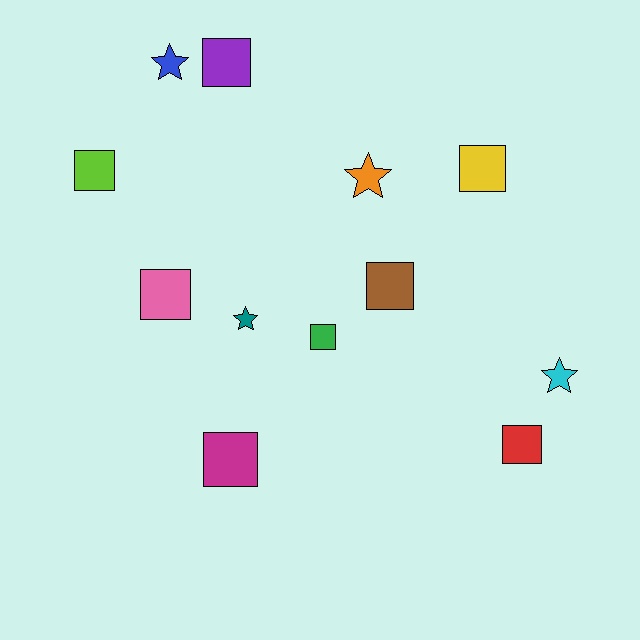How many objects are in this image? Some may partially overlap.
There are 12 objects.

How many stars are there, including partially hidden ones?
There are 4 stars.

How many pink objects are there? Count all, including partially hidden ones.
There is 1 pink object.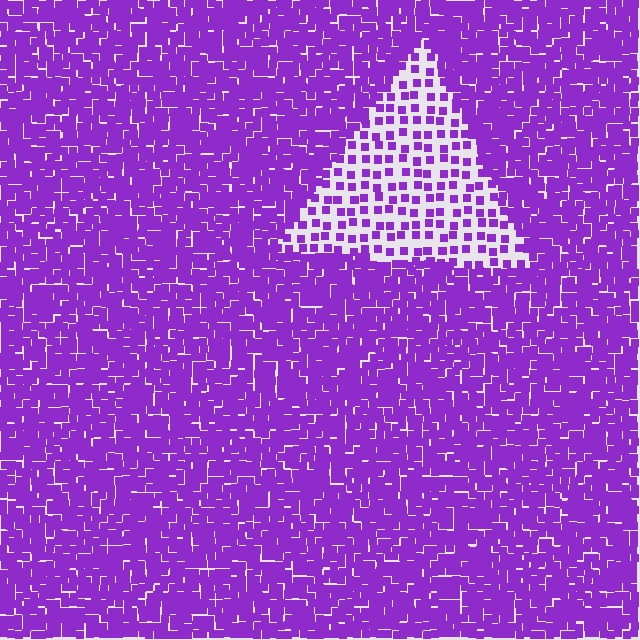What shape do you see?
I see a triangle.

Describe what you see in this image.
The image contains small purple elements arranged at two different densities. A triangle-shaped region is visible where the elements are less densely packed than the surrounding area.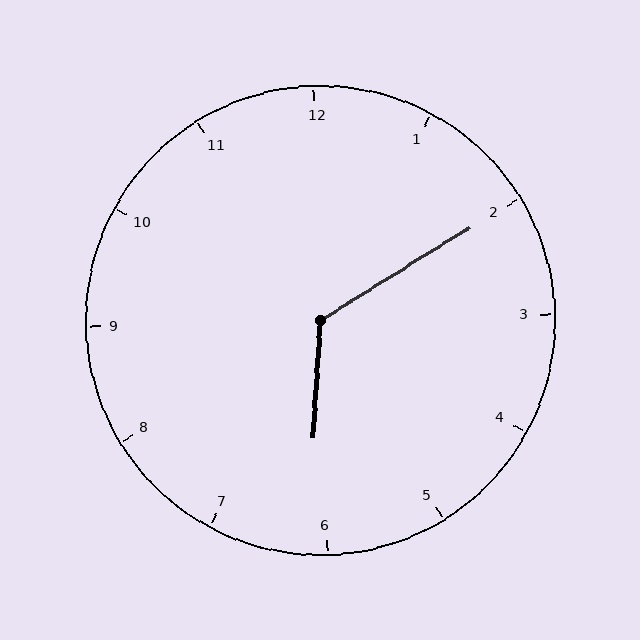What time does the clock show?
6:10.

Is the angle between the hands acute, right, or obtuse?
It is obtuse.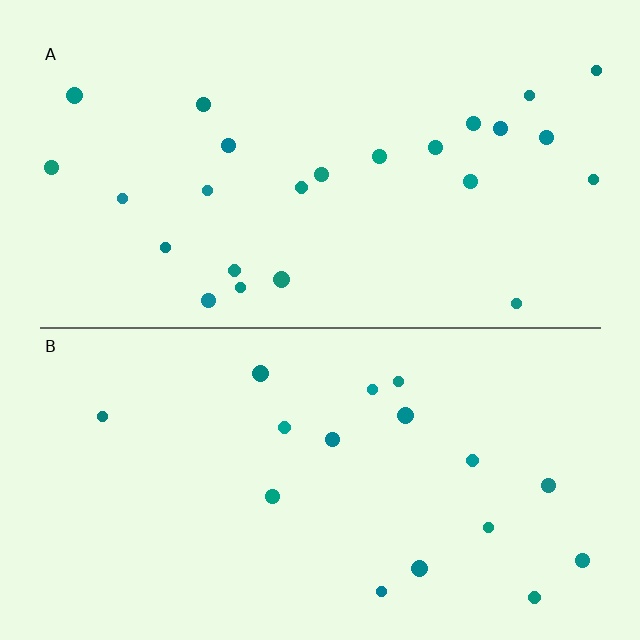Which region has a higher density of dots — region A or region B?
A (the top).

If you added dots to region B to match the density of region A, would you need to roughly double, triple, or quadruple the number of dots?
Approximately double.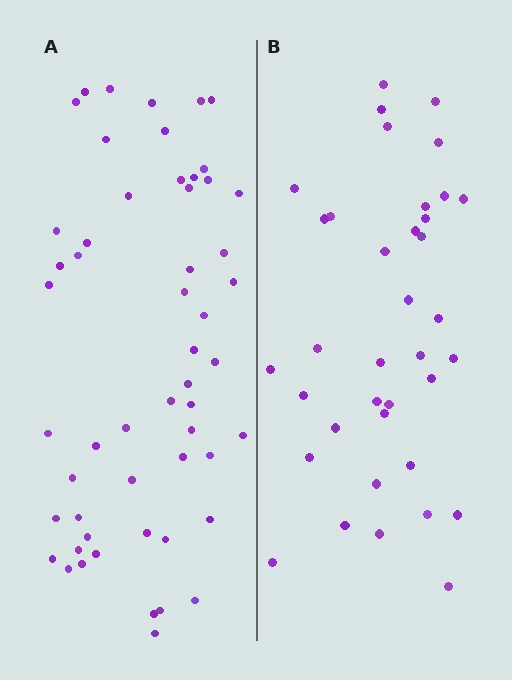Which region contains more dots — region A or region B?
Region A (the left region) has more dots.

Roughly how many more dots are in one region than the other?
Region A has approximately 15 more dots than region B.